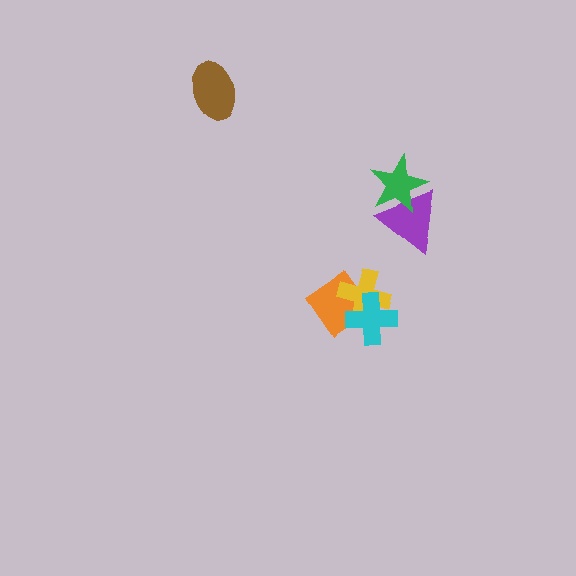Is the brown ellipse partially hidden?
No, no other shape covers it.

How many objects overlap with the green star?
1 object overlaps with the green star.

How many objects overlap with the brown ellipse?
0 objects overlap with the brown ellipse.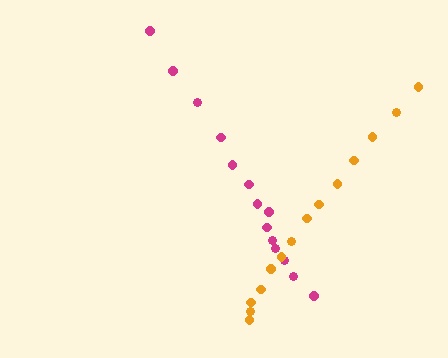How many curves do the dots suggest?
There are 2 distinct paths.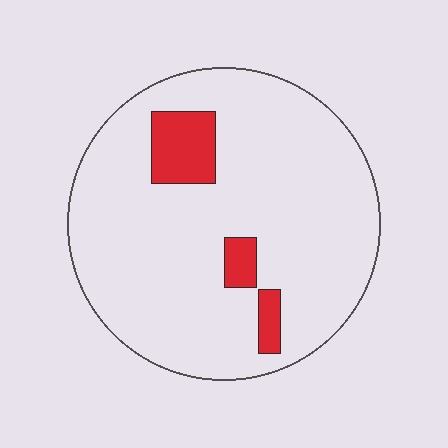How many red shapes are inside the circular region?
3.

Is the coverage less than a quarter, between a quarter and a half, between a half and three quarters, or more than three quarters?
Less than a quarter.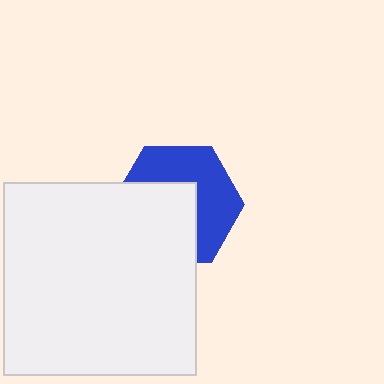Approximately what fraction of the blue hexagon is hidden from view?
Roughly 50% of the blue hexagon is hidden behind the white square.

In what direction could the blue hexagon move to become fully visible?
The blue hexagon could move toward the upper-right. That would shift it out from behind the white square entirely.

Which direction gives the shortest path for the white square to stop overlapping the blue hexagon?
Moving toward the lower-left gives the shortest separation.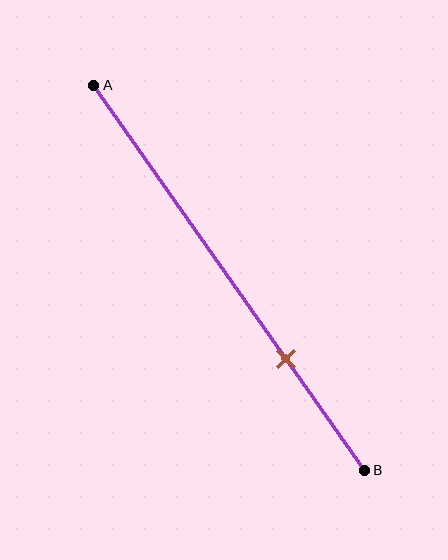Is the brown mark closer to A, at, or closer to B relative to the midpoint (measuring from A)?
The brown mark is closer to point B than the midpoint of segment AB.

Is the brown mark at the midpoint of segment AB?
No, the mark is at about 70% from A, not at the 50% midpoint.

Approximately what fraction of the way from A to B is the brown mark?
The brown mark is approximately 70% of the way from A to B.